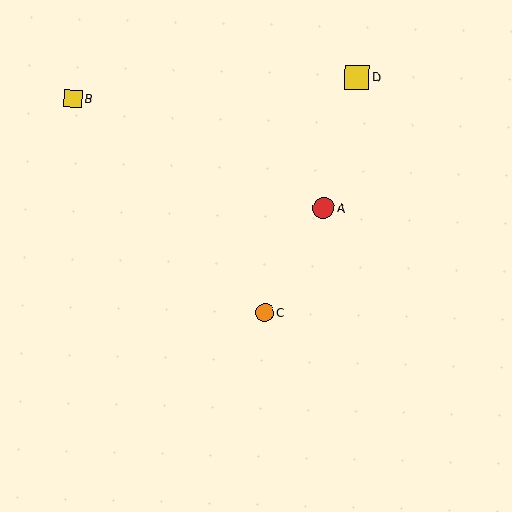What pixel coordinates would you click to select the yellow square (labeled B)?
Click at (73, 98) to select the yellow square B.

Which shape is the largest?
The yellow square (labeled D) is the largest.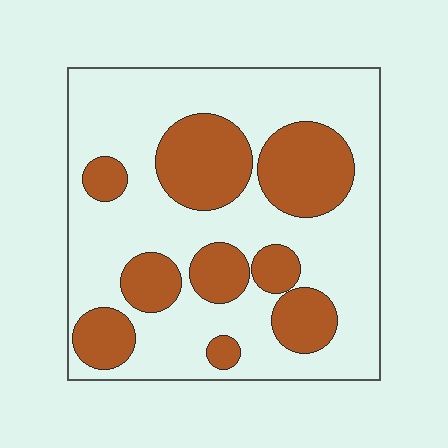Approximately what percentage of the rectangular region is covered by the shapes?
Approximately 35%.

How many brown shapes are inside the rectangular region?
9.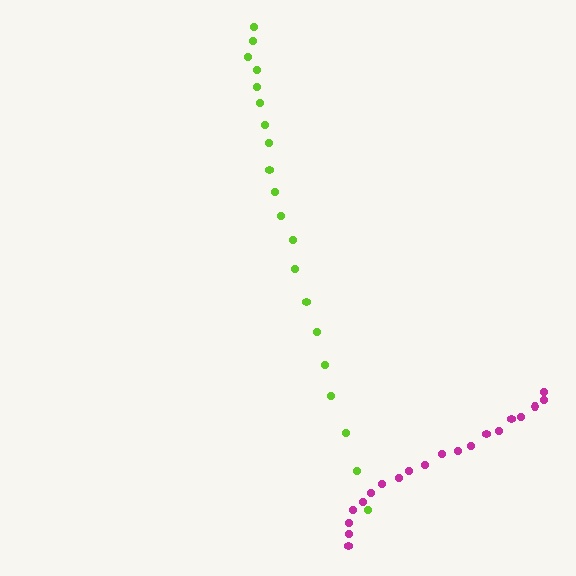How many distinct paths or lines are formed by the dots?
There are 2 distinct paths.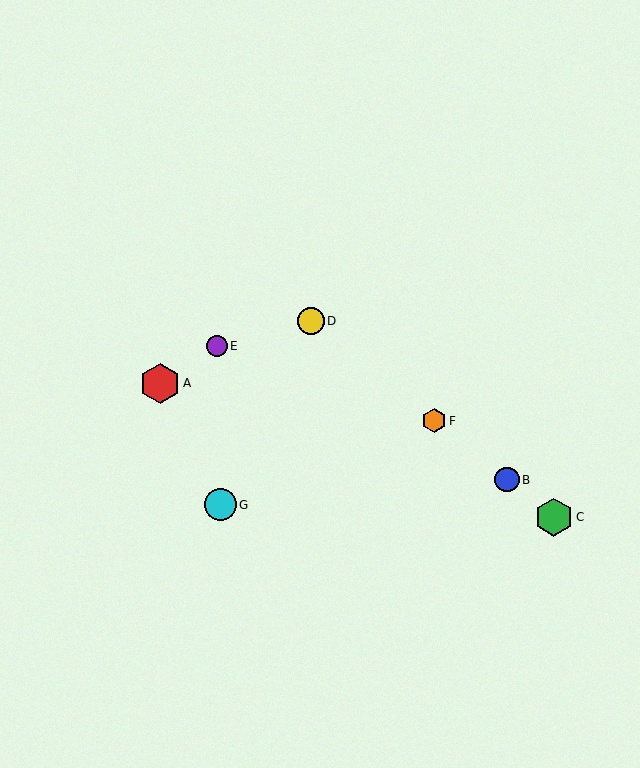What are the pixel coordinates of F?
Object F is at (434, 421).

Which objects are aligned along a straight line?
Objects B, C, D, F are aligned along a straight line.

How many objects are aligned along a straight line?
4 objects (B, C, D, F) are aligned along a straight line.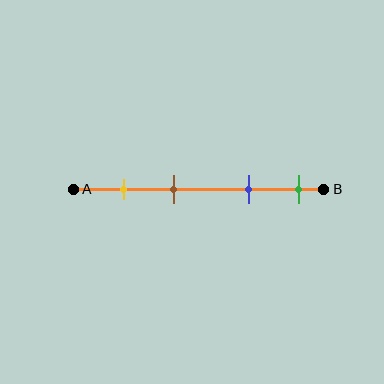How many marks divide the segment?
There are 4 marks dividing the segment.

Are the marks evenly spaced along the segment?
No, the marks are not evenly spaced.